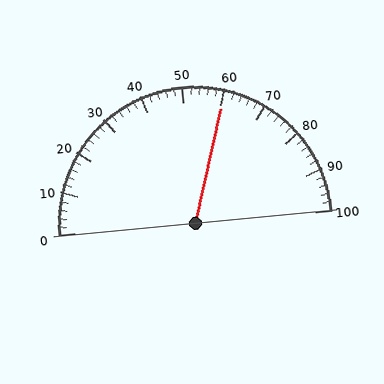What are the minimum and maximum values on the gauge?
The gauge ranges from 0 to 100.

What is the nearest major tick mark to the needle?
The nearest major tick mark is 60.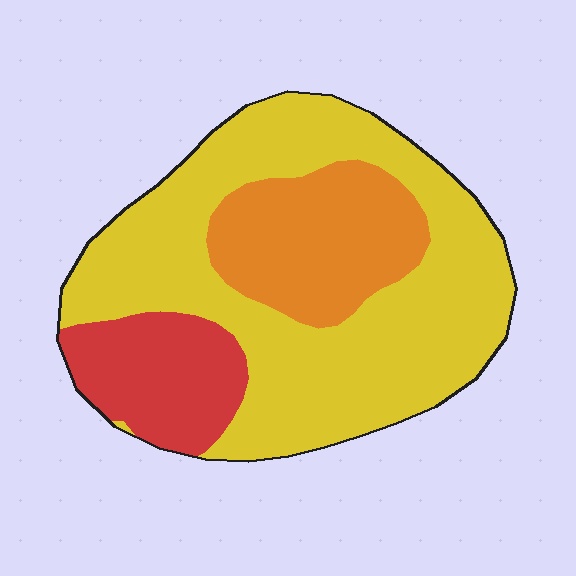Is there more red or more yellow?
Yellow.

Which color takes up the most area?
Yellow, at roughly 60%.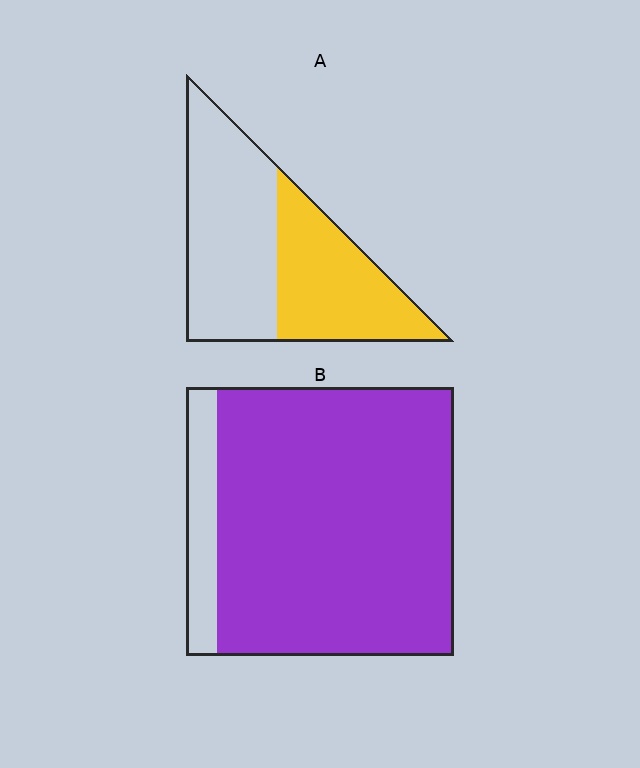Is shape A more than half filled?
No.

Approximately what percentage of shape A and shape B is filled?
A is approximately 45% and B is approximately 90%.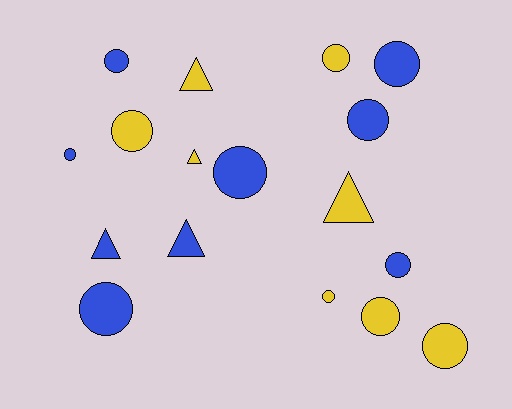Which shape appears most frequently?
Circle, with 12 objects.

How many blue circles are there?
There are 7 blue circles.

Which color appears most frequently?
Blue, with 9 objects.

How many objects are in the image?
There are 17 objects.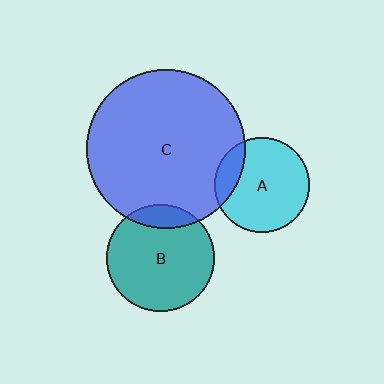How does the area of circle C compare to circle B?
Approximately 2.2 times.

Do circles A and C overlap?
Yes.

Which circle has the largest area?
Circle C (blue).